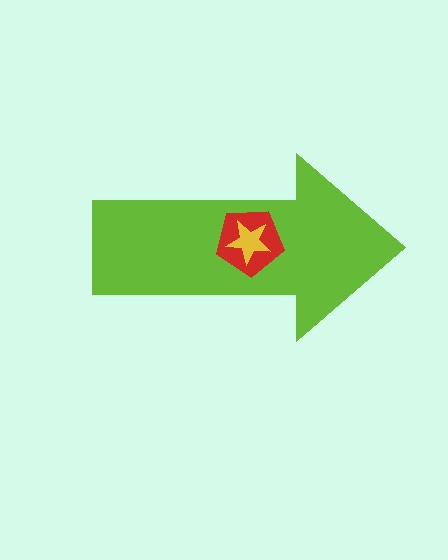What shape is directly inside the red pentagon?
The yellow star.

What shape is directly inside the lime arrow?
The red pentagon.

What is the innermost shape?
The yellow star.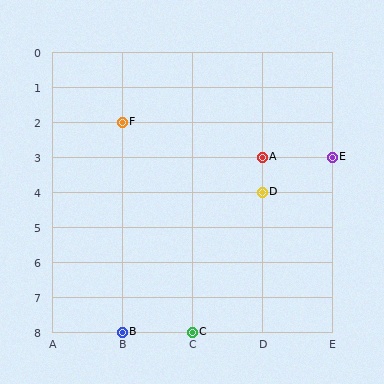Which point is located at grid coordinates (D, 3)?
Point A is at (D, 3).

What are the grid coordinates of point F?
Point F is at grid coordinates (B, 2).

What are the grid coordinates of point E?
Point E is at grid coordinates (E, 3).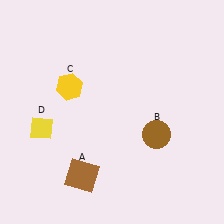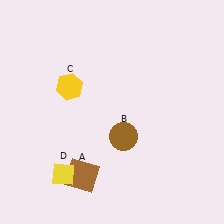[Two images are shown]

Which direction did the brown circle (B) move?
The brown circle (B) moved left.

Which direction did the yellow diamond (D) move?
The yellow diamond (D) moved down.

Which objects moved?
The objects that moved are: the brown circle (B), the yellow diamond (D).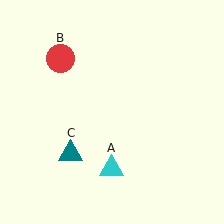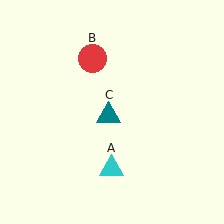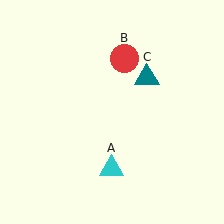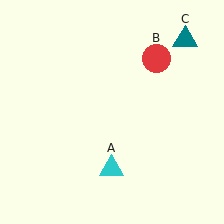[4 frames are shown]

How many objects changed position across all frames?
2 objects changed position: red circle (object B), teal triangle (object C).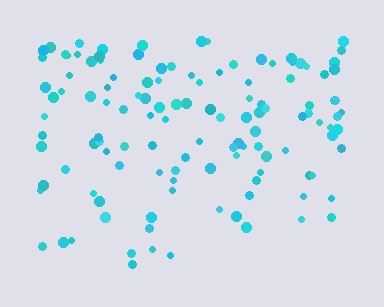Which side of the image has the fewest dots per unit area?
The bottom.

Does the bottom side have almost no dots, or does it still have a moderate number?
Still a moderate number, just noticeably fewer than the top.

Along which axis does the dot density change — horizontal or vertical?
Vertical.